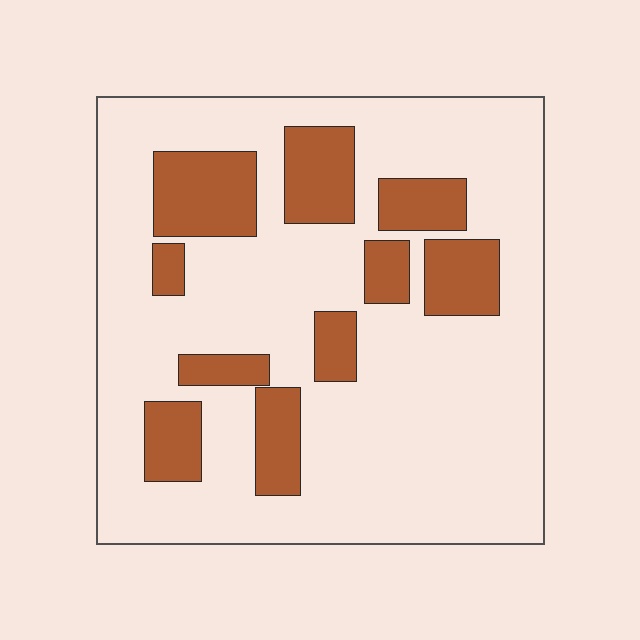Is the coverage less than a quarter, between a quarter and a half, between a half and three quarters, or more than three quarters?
Less than a quarter.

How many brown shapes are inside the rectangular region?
10.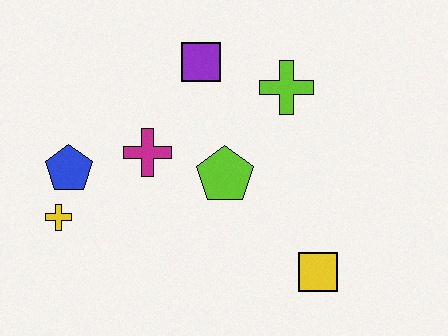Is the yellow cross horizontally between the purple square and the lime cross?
No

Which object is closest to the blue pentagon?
The yellow cross is closest to the blue pentagon.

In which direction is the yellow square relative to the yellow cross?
The yellow square is to the right of the yellow cross.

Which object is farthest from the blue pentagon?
The yellow square is farthest from the blue pentagon.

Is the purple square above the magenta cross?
Yes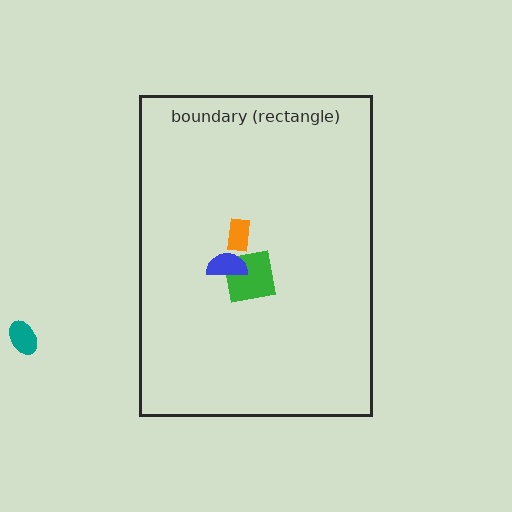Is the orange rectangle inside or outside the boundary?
Inside.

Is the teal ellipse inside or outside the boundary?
Outside.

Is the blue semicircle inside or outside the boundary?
Inside.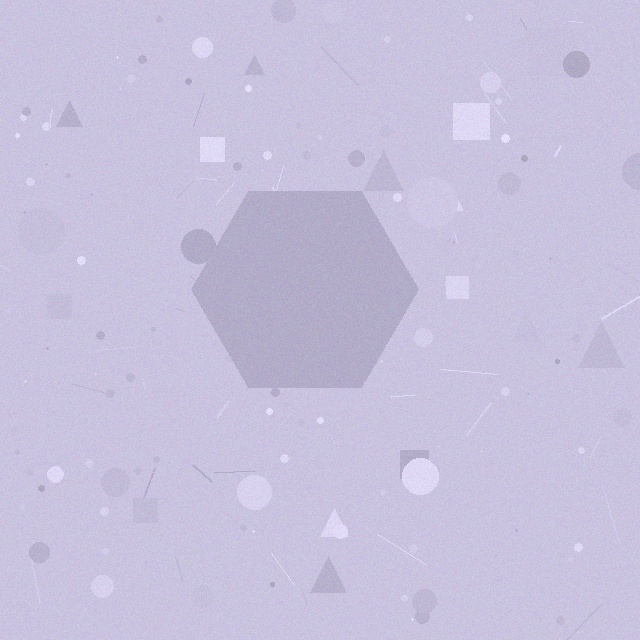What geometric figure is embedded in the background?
A hexagon is embedded in the background.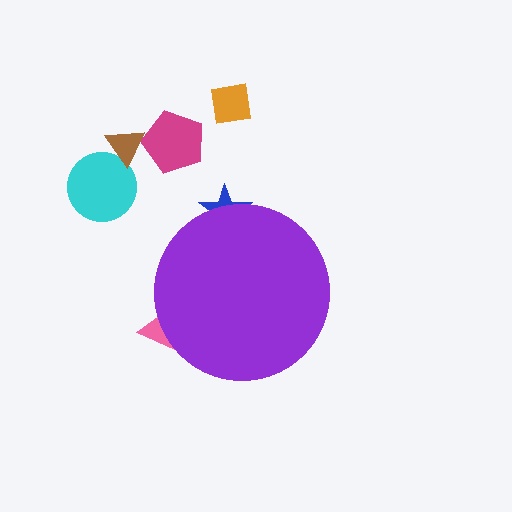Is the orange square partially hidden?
No, the orange square is fully visible.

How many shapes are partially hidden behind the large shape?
2 shapes are partially hidden.